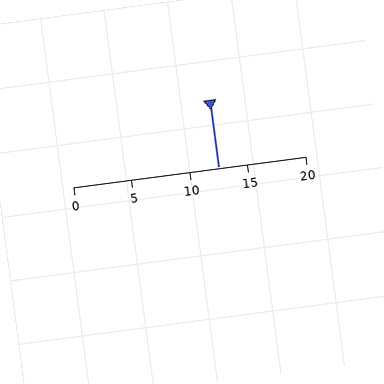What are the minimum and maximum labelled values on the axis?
The axis runs from 0 to 20.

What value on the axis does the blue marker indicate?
The marker indicates approximately 12.5.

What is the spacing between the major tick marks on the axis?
The major ticks are spaced 5 apart.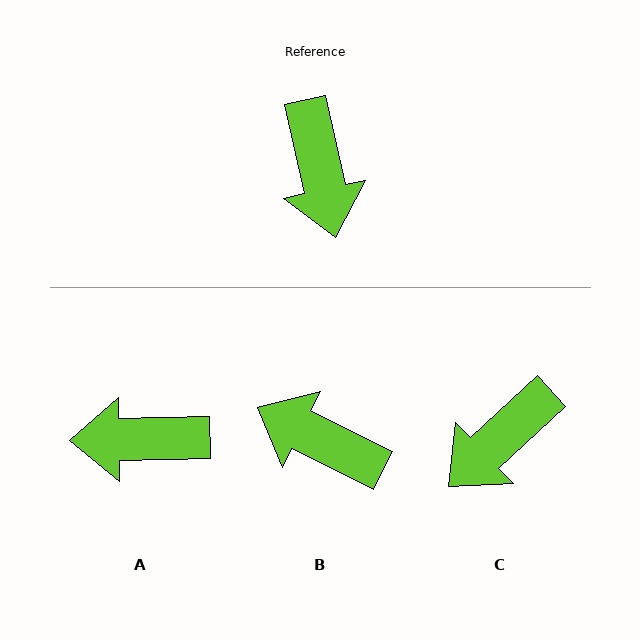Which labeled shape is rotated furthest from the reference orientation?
B, about 129 degrees away.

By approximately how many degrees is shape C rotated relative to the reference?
Approximately 60 degrees clockwise.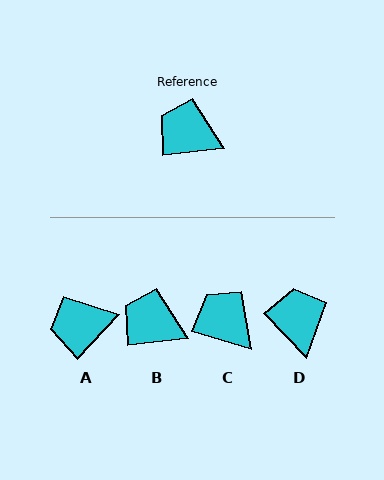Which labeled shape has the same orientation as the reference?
B.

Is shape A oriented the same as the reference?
No, it is off by about 40 degrees.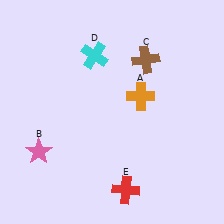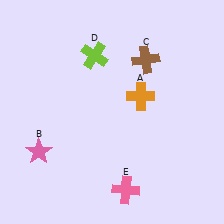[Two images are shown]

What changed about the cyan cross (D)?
In Image 1, D is cyan. In Image 2, it changed to lime.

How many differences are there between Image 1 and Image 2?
There are 2 differences between the two images.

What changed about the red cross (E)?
In Image 1, E is red. In Image 2, it changed to pink.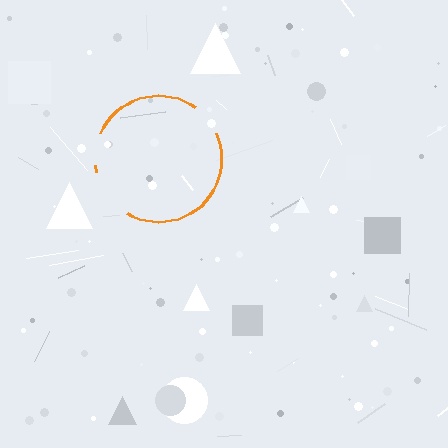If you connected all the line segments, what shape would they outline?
They would outline a circle.